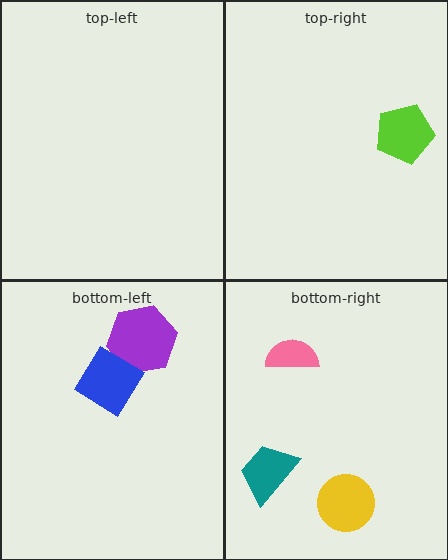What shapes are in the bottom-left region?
The purple hexagon, the blue diamond.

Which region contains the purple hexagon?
The bottom-left region.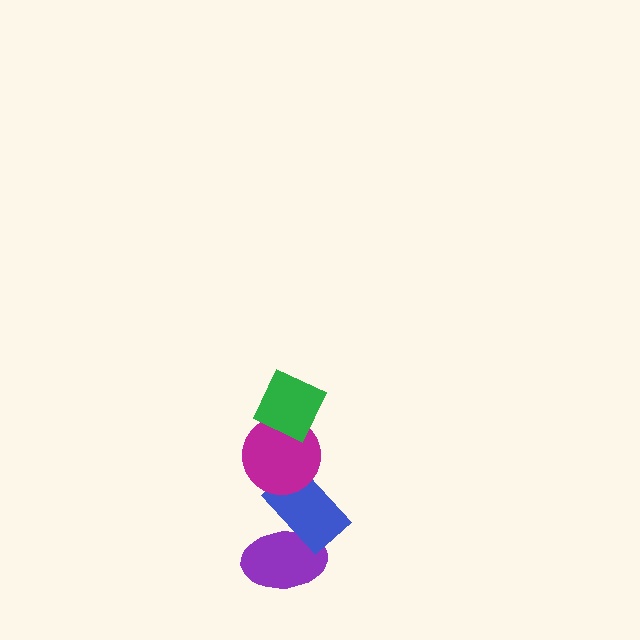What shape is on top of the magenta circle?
The green diamond is on top of the magenta circle.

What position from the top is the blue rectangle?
The blue rectangle is 3rd from the top.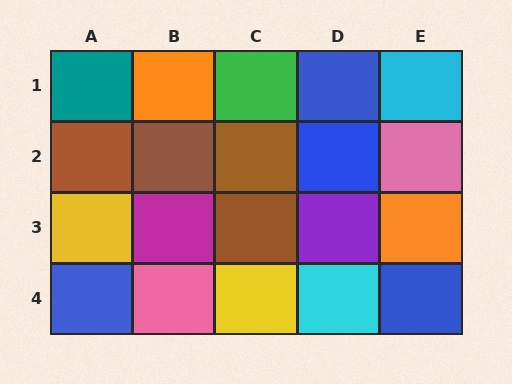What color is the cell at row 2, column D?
Blue.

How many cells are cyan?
2 cells are cyan.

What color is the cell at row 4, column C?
Yellow.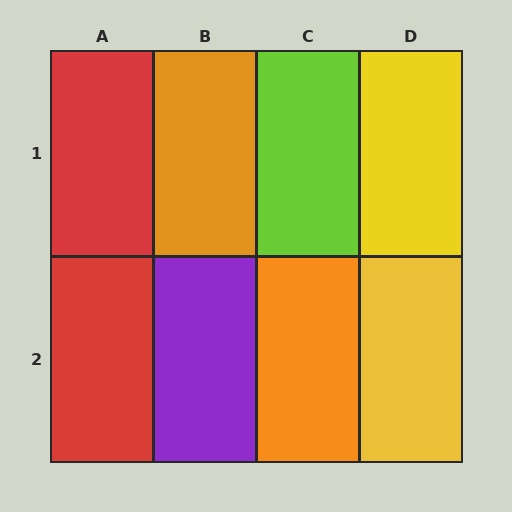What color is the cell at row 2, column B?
Purple.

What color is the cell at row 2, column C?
Orange.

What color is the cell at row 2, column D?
Yellow.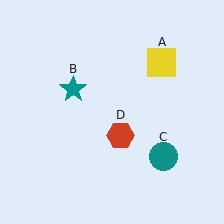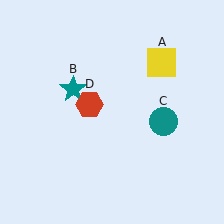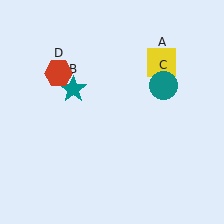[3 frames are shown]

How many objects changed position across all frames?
2 objects changed position: teal circle (object C), red hexagon (object D).